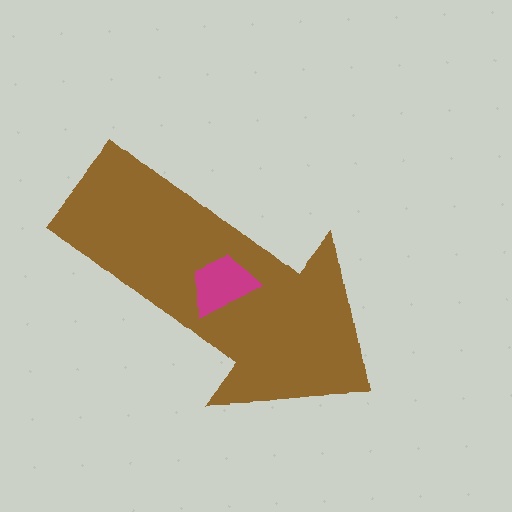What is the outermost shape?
The brown arrow.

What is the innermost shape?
The magenta trapezoid.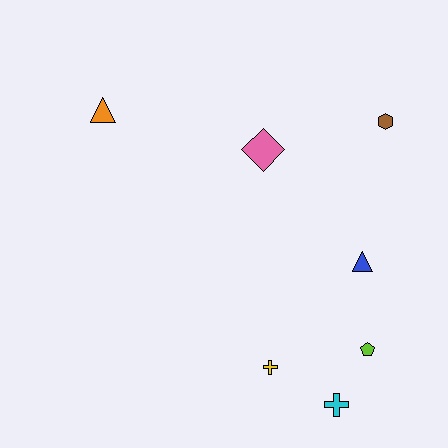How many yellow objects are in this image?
There is 1 yellow object.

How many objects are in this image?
There are 7 objects.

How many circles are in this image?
There are no circles.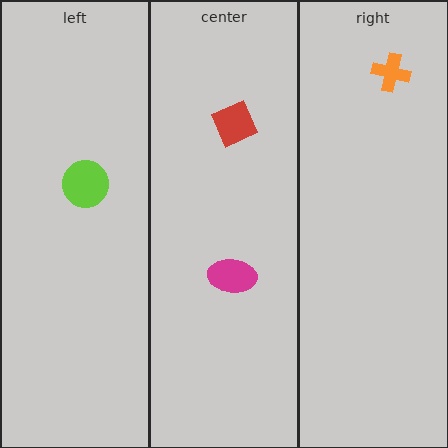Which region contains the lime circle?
The left region.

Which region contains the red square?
The center region.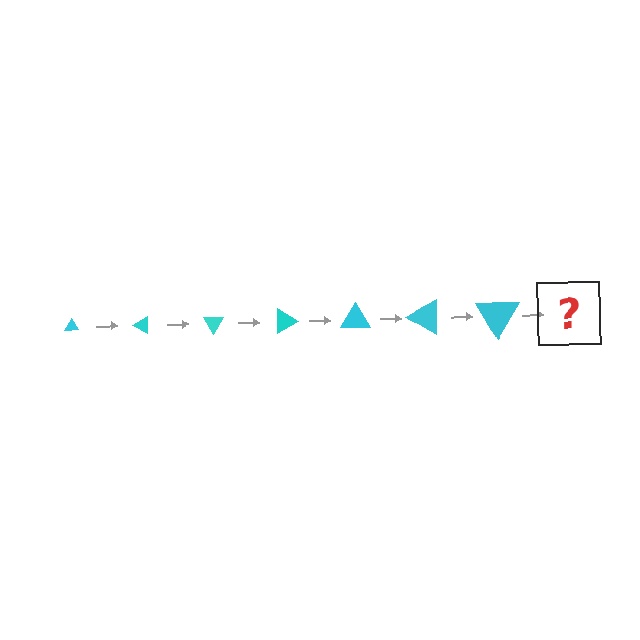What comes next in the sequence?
The next element should be a triangle, larger than the previous one and rotated 210 degrees from the start.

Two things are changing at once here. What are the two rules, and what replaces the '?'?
The two rules are that the triangle grows larger each step and it rotates 30 degrees each step. The '?' should be a triangle, larger than the previous one and rotated 210 degrees from the start.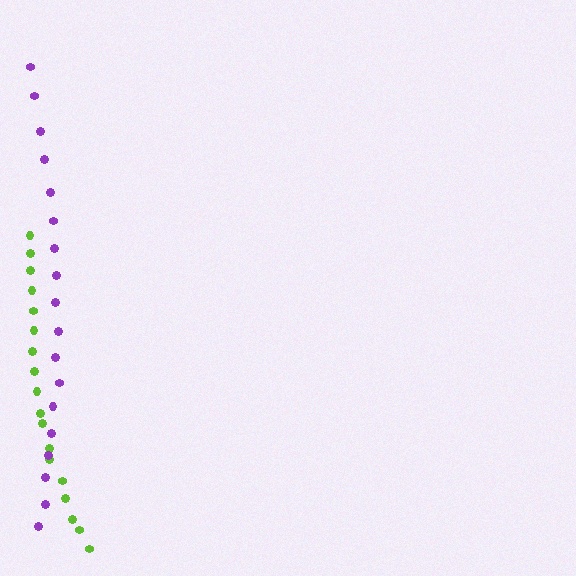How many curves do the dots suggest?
There are 2 distinct paths.